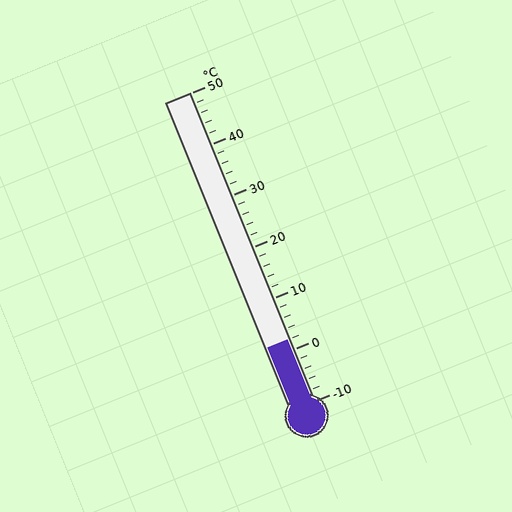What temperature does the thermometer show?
The thermometer shows approximately 2°C.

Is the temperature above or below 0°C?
The temperature is above 0°C.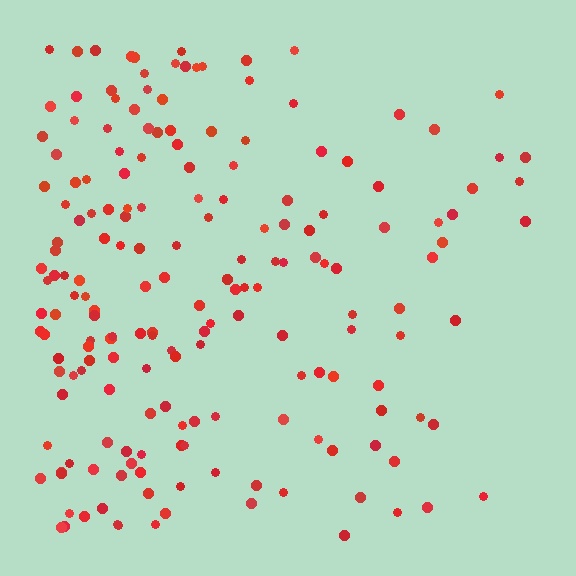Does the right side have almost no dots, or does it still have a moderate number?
Still a moderate number, just noticeably fewer than the left.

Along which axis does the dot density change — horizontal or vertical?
Horizontal.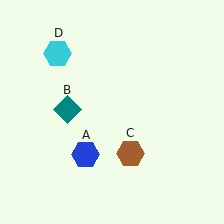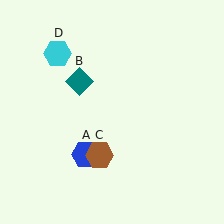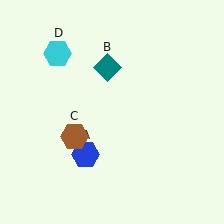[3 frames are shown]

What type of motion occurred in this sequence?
The teal diamond (object B), brown hexagon (object C) rotated clockwise around the center of the scene.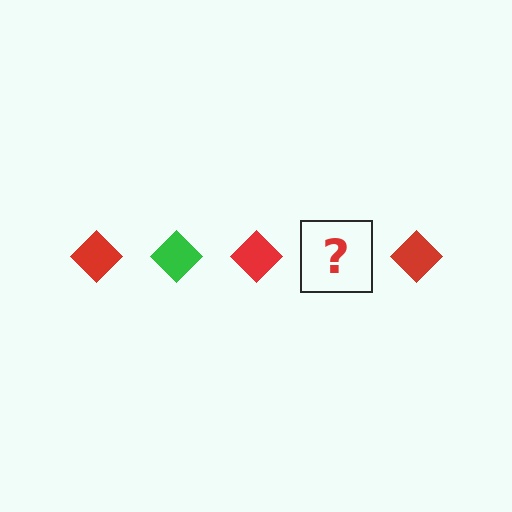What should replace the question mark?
The question mark should be replaced with a green diamond.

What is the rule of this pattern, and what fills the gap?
The rule is that the pattern cycles through red, green diamonds. The gap should be filled with a green diamond.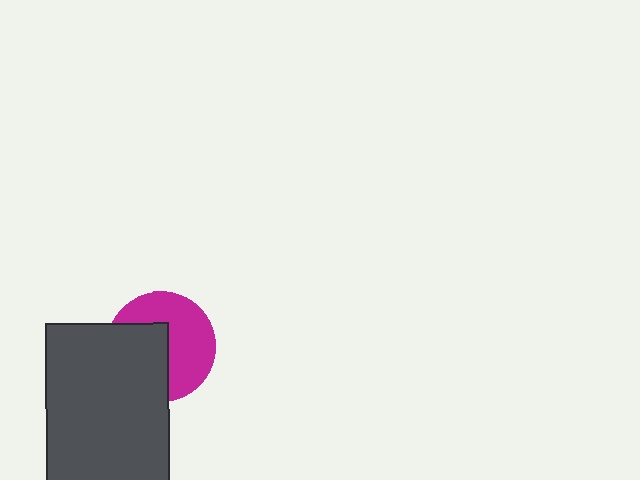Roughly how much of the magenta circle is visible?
About half of it is visible (roughly 56%).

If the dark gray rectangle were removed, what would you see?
You would see the complete magenta circle.